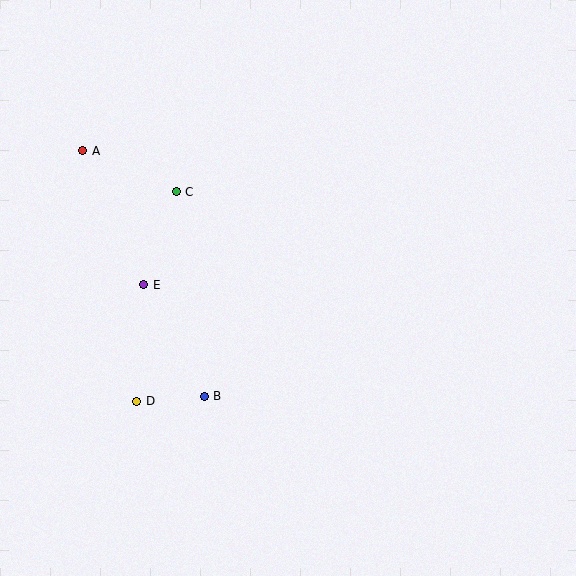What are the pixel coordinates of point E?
Point E is at (144, 285).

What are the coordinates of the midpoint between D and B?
The midpoint between D and B is at (170, 399).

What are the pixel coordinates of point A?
Point A is at (83, 151).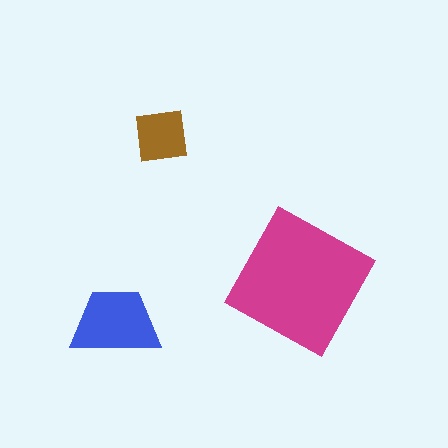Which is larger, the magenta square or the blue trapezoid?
The magenta square.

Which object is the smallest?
The brown square.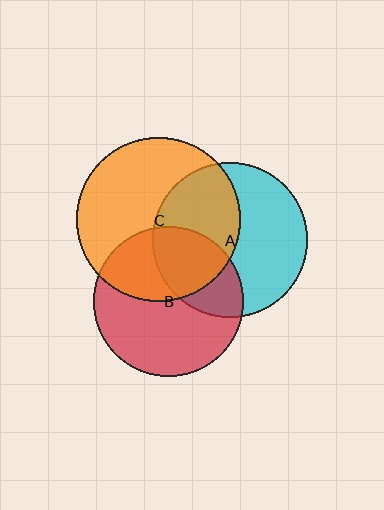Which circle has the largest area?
Circle C (orange).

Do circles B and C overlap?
Yes.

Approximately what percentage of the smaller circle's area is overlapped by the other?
Approximately 40%.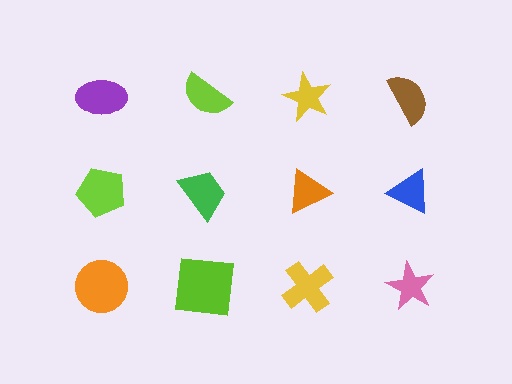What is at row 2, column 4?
A blue triangle.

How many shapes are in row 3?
4 shapes.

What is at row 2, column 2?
A green trapezoid.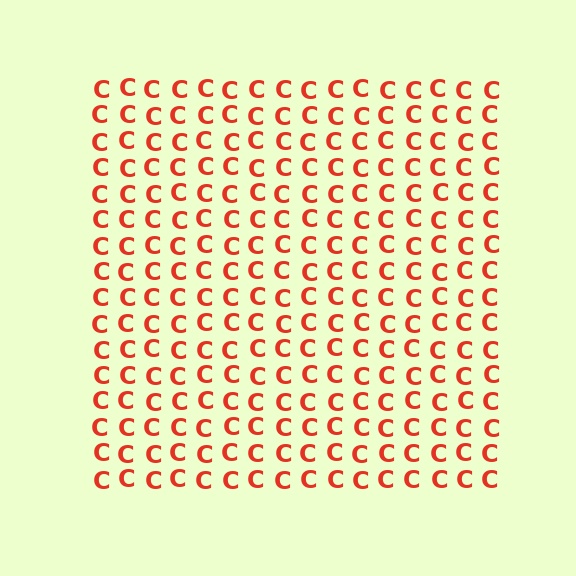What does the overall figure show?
The overall figure shows a square.